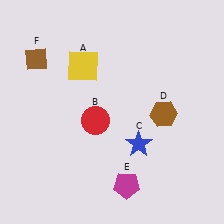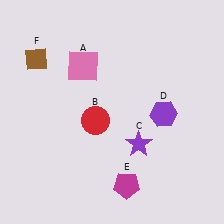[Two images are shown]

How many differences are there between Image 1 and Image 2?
There are 3 differences between the two images.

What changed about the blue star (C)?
In Image 1, C is blue. In Image 2, it changed to purple.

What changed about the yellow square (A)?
In Image 1, A is yellow. In Image 2, it changed to pink.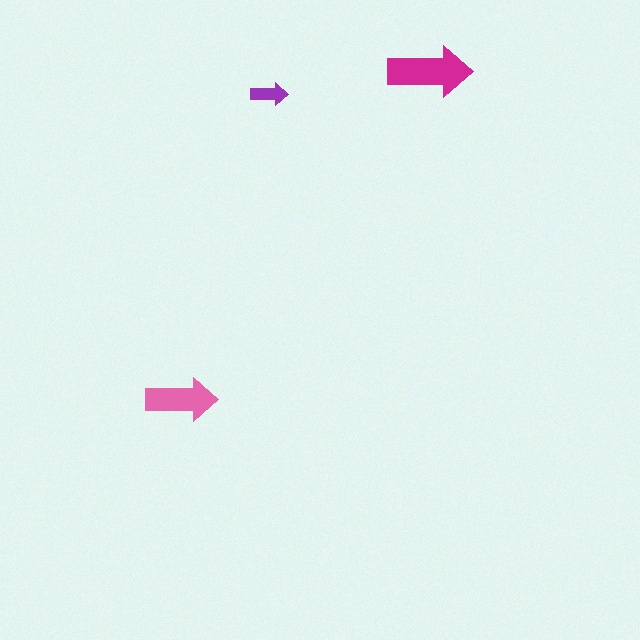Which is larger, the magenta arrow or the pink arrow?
The magenta one.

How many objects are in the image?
There are 3 objects in the image.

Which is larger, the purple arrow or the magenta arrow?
The magenta one.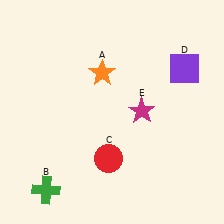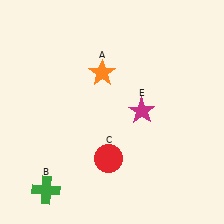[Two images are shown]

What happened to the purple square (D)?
The purple square (D) was removed in Image 2. It was in the top-right area of Image 1.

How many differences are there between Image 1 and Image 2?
There is 1 difference between the two images.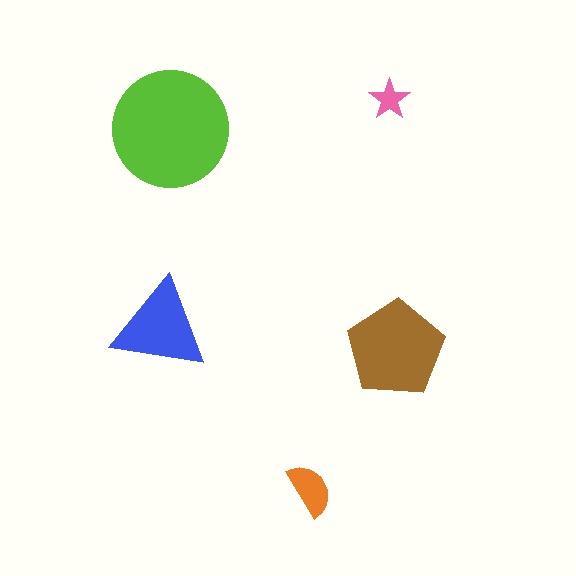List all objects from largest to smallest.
The lime circle, the brown pentagon, the blue triangle, the orange semicircle, the pink star.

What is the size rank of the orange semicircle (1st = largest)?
4th.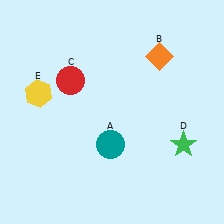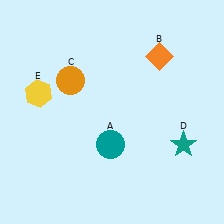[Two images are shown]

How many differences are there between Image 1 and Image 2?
There are 2 differences between the two images.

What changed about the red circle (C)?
In Image 1, C is red. In Image 2, it changed to orange.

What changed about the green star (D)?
In Image 1, D is green. In Image 2, it changed to teal.